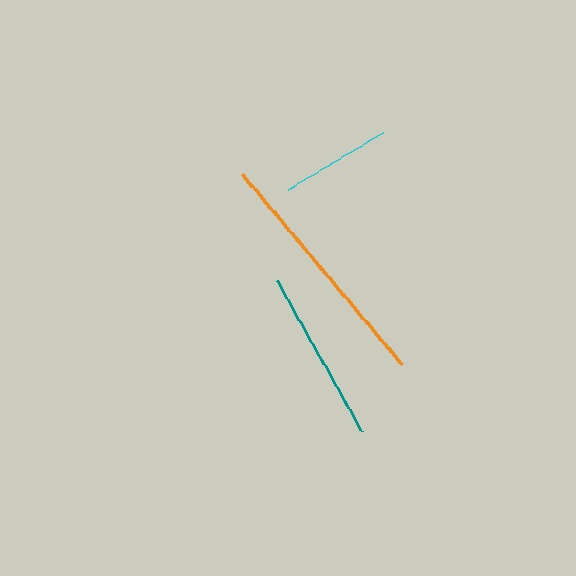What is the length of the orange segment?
The orange segment is approximately 249 pixels long.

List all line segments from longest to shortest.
From longest to shortest: orange, teal, cyan.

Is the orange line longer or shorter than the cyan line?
The orange line is longer than the cyan line.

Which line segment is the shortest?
The cyan line is the shortest at approximately 111 pixels.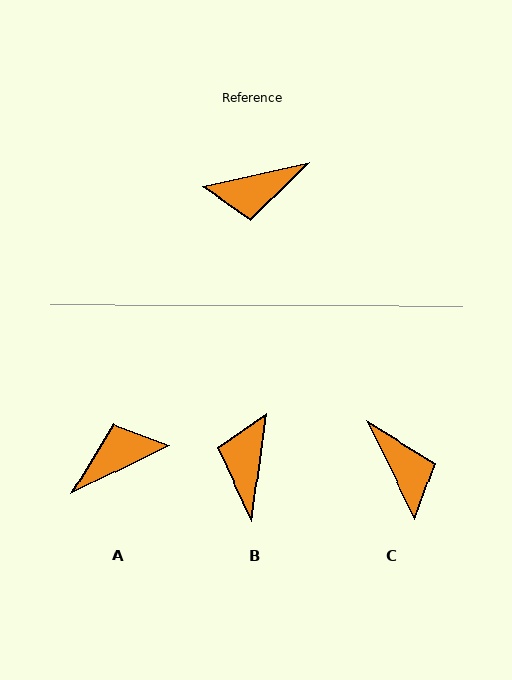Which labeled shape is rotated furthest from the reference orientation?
A, about 166 degrees away.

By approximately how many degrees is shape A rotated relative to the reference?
Approximately 166 degrees clockwise.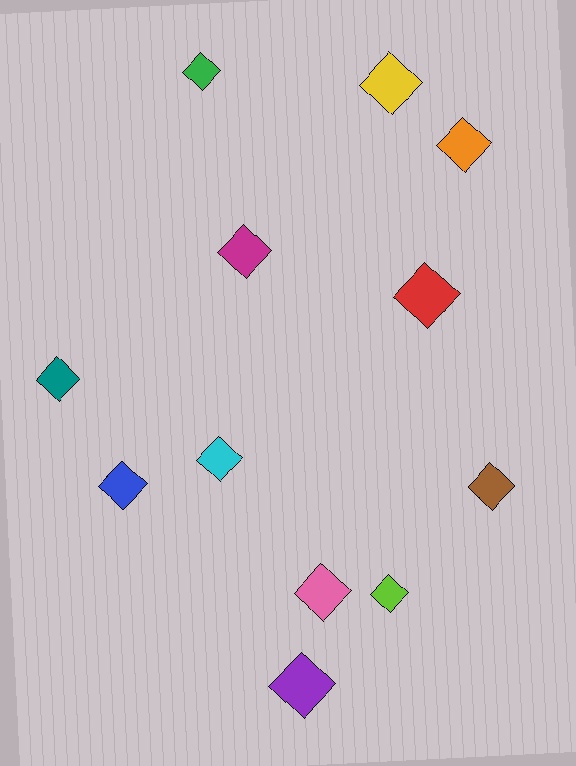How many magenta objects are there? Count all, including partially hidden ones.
There is 1 magenta object.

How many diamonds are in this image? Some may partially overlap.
There are 12 diamonds.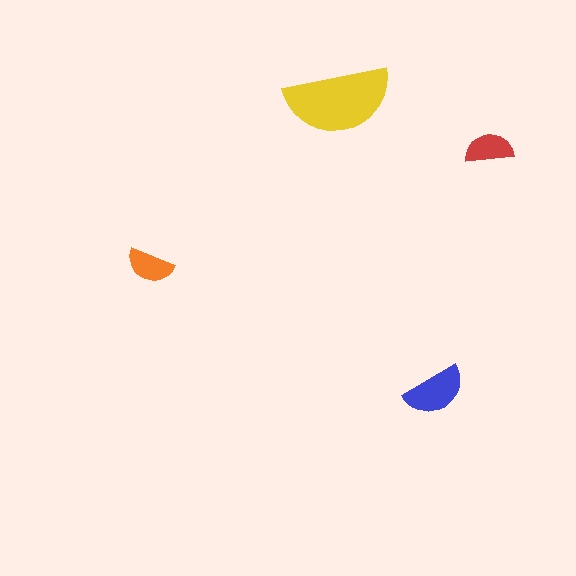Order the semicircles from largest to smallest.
the yellow one, the blue one, the red one, the orange one.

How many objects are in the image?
There are 4 objects in the image.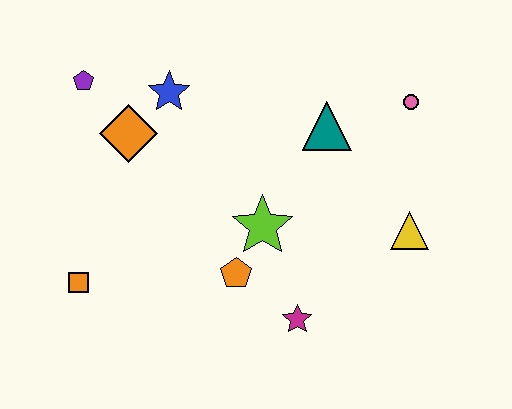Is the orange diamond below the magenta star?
No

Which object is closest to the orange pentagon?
The lime star is closest to the orange pentagon.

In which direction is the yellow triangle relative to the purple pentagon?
The yellow triangle is to the right of the purple pentagon.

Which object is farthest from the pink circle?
The orange square is farthest from the pink circle.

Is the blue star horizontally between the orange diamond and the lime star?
Yes